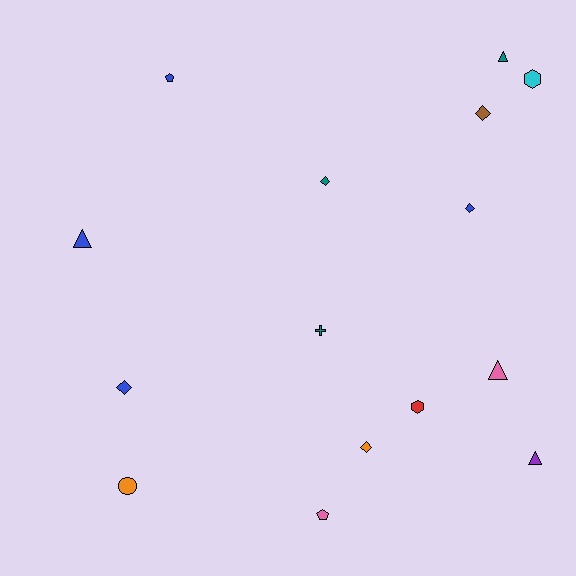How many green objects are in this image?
There are no green objects.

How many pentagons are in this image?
There are 2 pentagons.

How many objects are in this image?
There are 15 objects.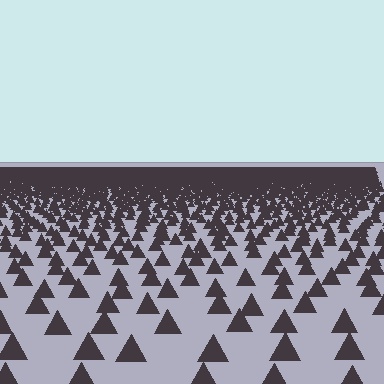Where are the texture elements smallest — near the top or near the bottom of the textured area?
Near the top.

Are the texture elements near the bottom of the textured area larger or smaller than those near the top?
Larger. Near the bottom, elements are closer to the viewer and appear at a bigger on-screen size.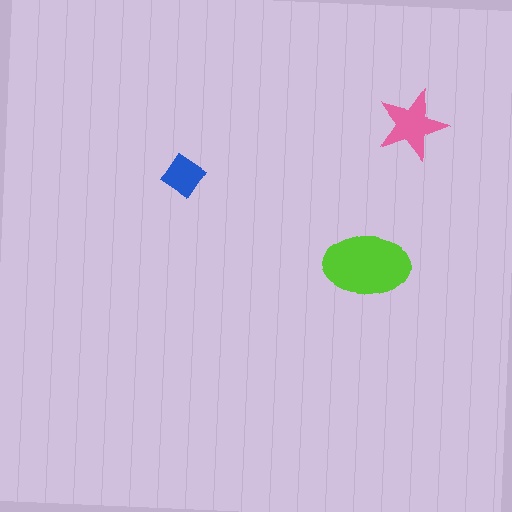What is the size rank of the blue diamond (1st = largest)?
3rd.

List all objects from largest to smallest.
The lime ellipse, the pink star, the blue diamond.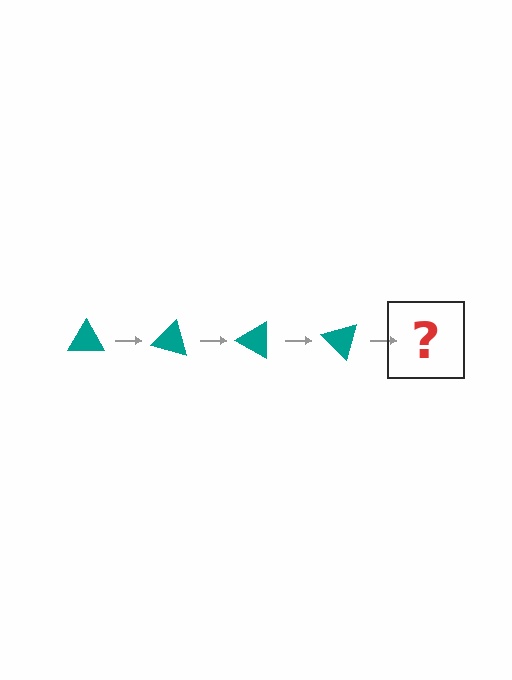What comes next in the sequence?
The next element should be a teal triangle rotated 60 degrees.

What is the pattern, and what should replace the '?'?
The pattern is that the triangle rotates 15 degrees each step. The '?' should be a teal triangle rotated 60 degrees.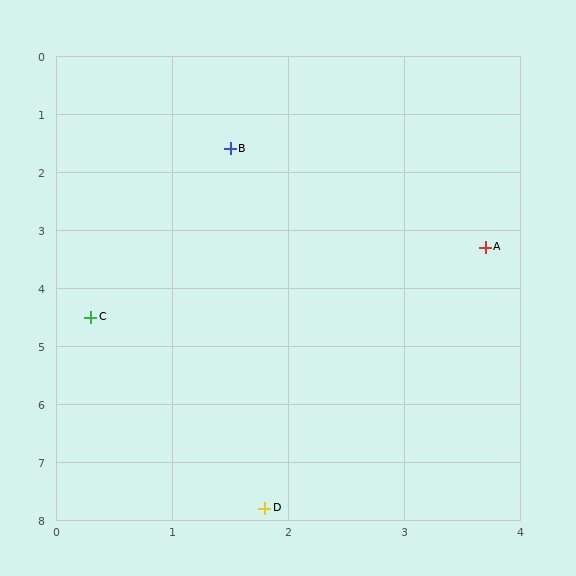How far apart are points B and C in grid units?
Points B and C are about 3.1 grid units apart.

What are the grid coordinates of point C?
Point C is at approximately (0.3, 4.5).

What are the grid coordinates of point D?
Point D is at approximately (1.8, 7.8).